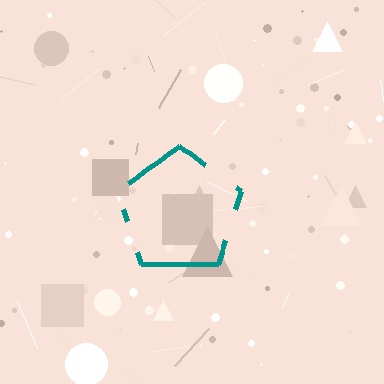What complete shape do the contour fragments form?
The contour fragments form a pentagon.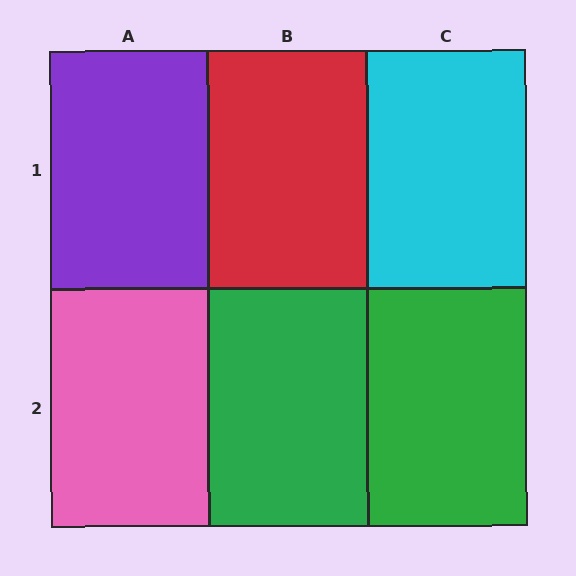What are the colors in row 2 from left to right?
Pink, green, green.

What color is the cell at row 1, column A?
Purple.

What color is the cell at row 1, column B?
Red.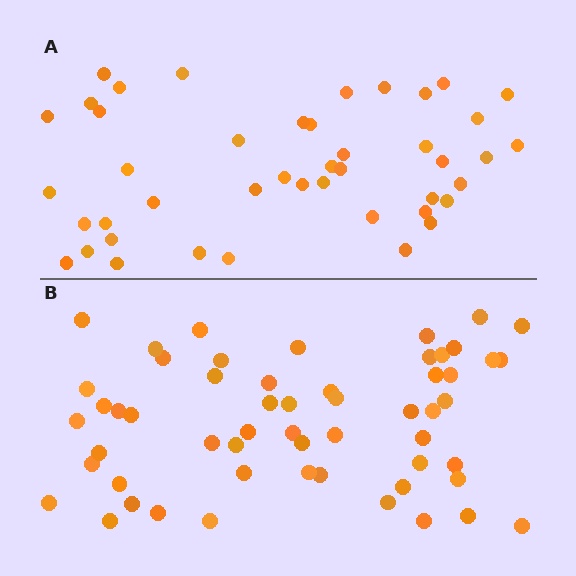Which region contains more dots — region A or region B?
Region B (the bottom region) has more dots.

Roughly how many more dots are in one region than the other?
Region B has roughly 12 or so more dots than region A.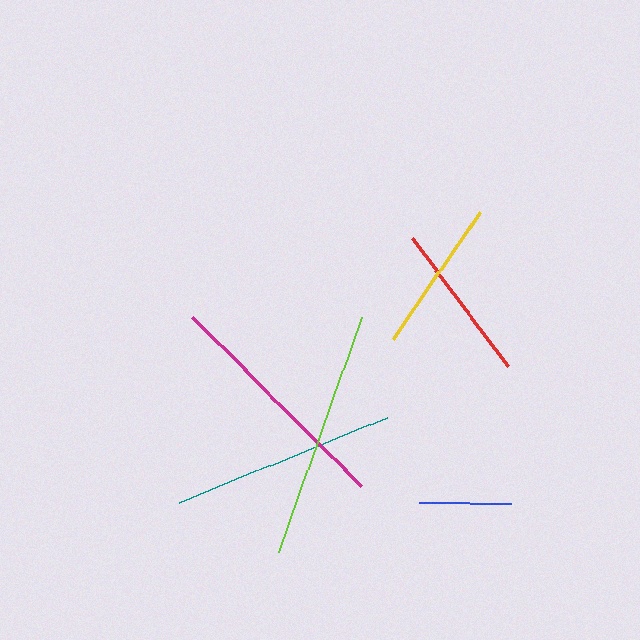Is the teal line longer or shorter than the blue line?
The teal line is longer than the blue line.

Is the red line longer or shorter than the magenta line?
The magenta line is longer than the red line.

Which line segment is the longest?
The lime line is the longest at approximately 248 pixels.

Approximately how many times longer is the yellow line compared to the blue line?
The yellow line is approximately 1.7 times the length of the blue line.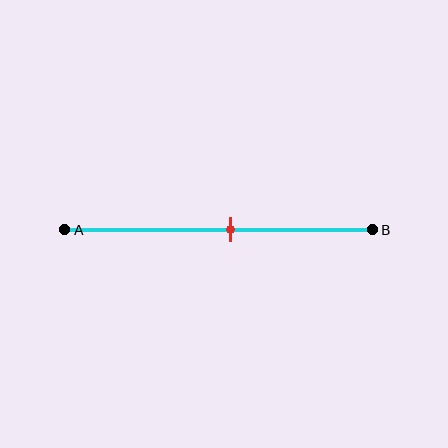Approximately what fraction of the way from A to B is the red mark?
The red mark is approximately 55% of the way from A to B.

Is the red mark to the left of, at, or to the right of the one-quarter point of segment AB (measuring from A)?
The red mark is to the right of the one-quarter point of segment AB.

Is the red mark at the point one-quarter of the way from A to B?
No, the mark is at about 55% from A, not at the 25% one-quarter point.